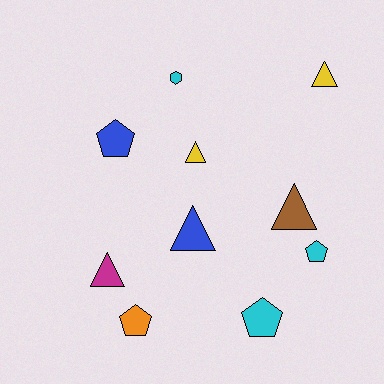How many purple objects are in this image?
There are no purple objects.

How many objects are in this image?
There are 10 objects.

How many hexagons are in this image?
There is 1 hexagon.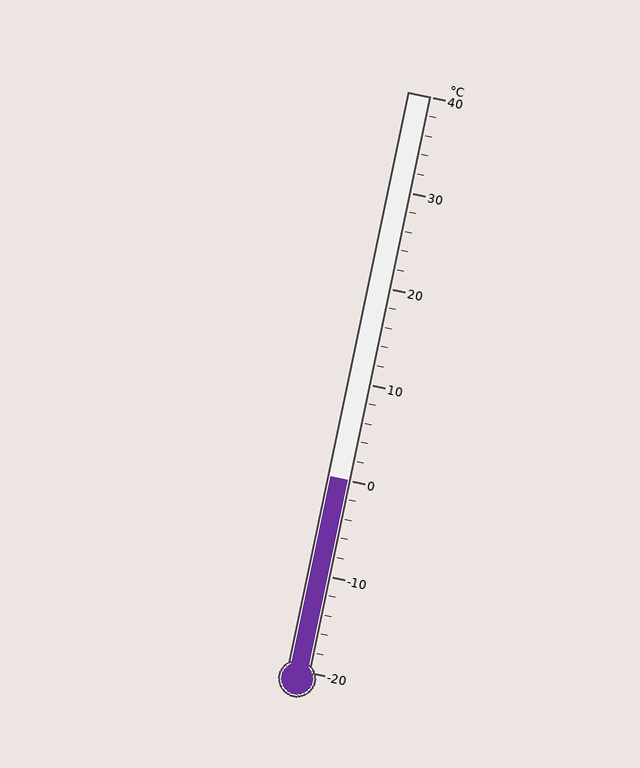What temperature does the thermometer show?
The thermometer shows approximately 0°C.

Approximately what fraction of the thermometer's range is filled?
The thermometer is filled to approximately 35% of its range.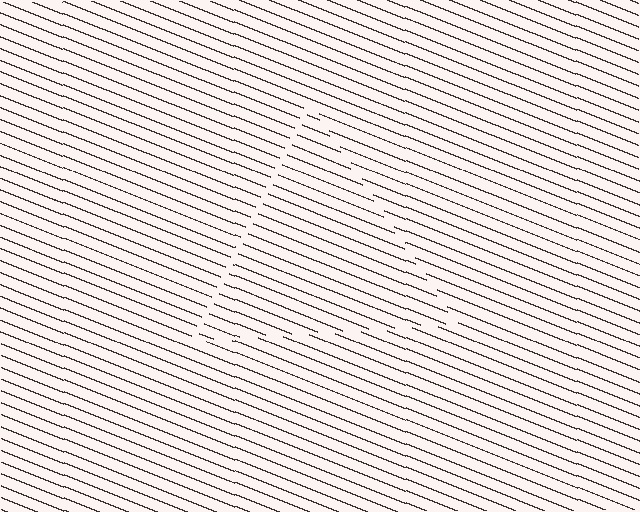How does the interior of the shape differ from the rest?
The interior of the shape contains the same grating, shifted by half a period — the contour is defined by the phase discontinuity where line-ends from the inner and outer gratings abut.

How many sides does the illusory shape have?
3 sides — the line-ends trace a triangle.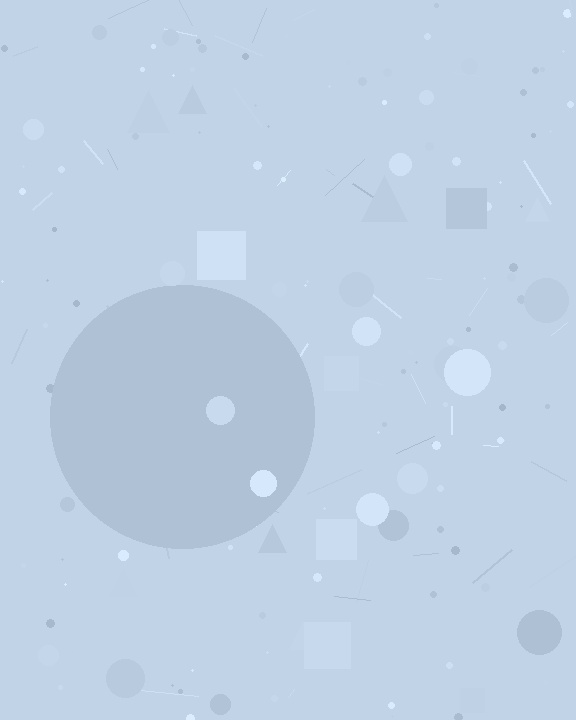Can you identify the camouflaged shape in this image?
The camouflaged shape is a circle.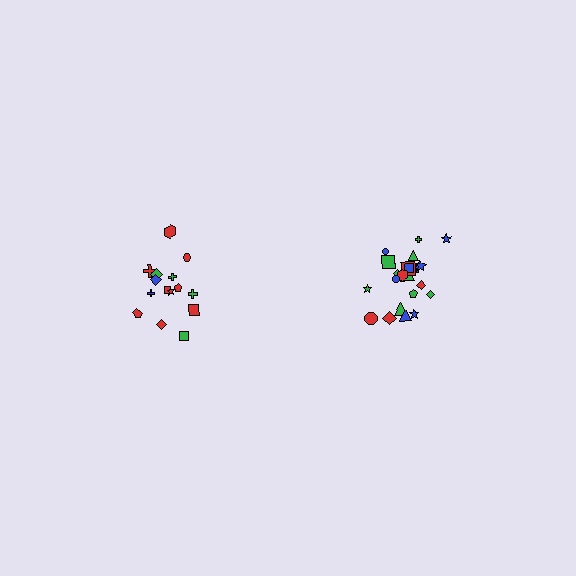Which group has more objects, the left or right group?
The right group.